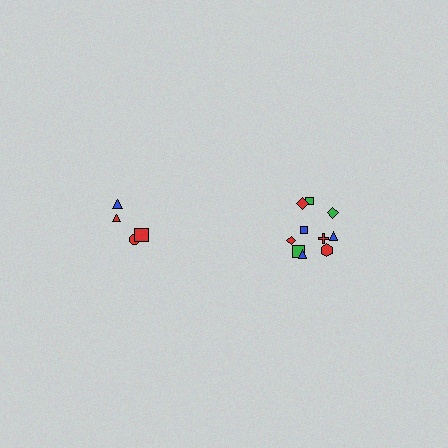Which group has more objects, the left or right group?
The right group.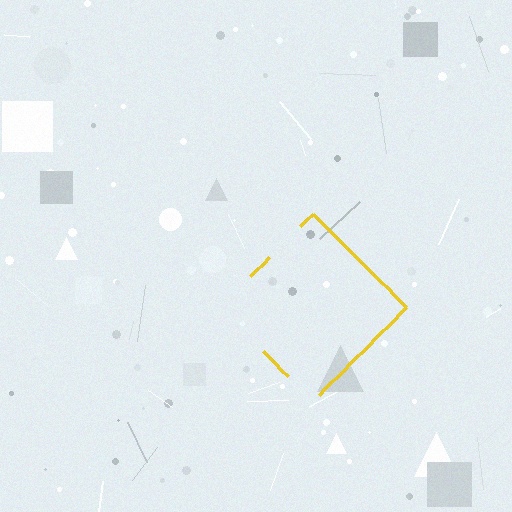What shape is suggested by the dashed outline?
The dashed outline suggests a diamond.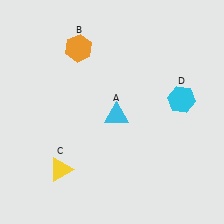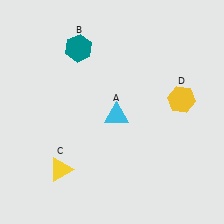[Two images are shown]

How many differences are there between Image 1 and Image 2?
There are 2 differences between the two images.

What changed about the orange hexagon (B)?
In Image 1, B is orange. In Image 2, it changed to teal.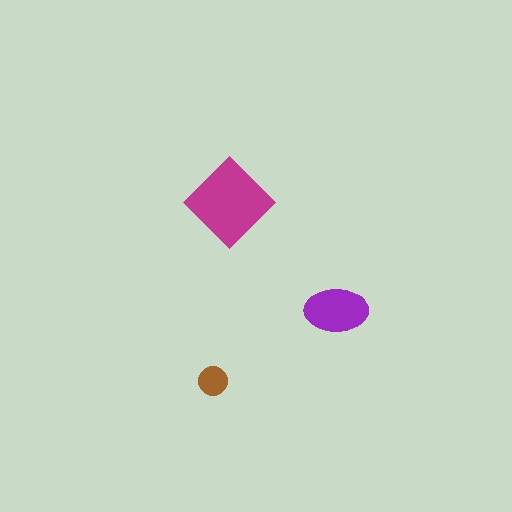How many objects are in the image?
There are 3 objects in the image.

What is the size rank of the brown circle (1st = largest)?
3rd.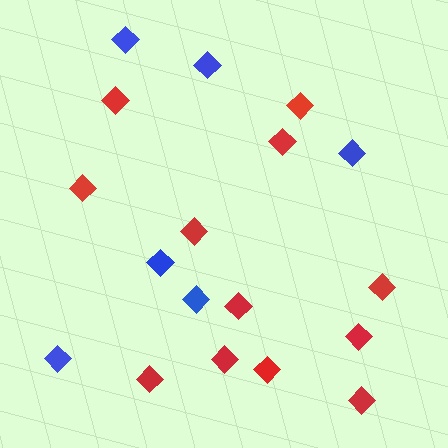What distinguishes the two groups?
There are 2 groups: one group of blue diamonds (6) and one group of red diamonds (12).